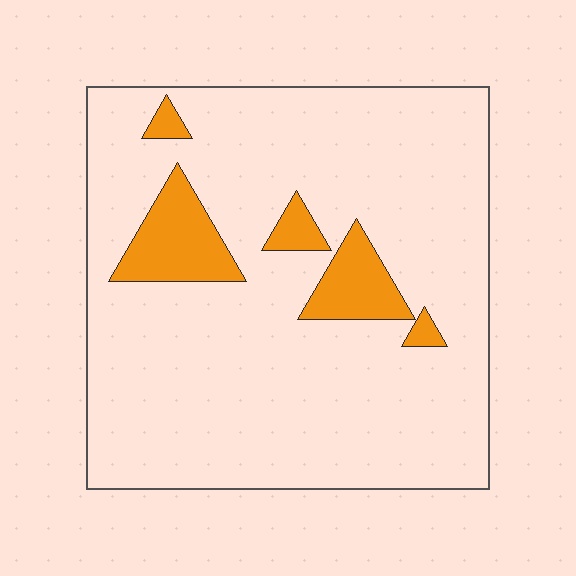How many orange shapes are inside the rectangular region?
5.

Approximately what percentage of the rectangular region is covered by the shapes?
Approximately 10%.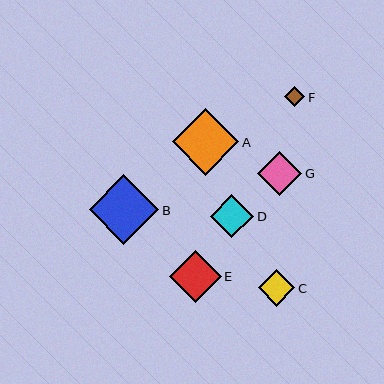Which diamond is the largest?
Diamond B is the largest with a size of approximately 70 pixels.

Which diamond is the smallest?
Diamond F is the smallest with a size of approximately 20 pixels.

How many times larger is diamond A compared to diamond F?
Diamond A is approximately 3.3 times the size of diamond F.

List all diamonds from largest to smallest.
From largest to smallest: B, A, E, G, D, C, F.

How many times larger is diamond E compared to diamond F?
Diamond E is approximately 2.6 times the size of diamond F.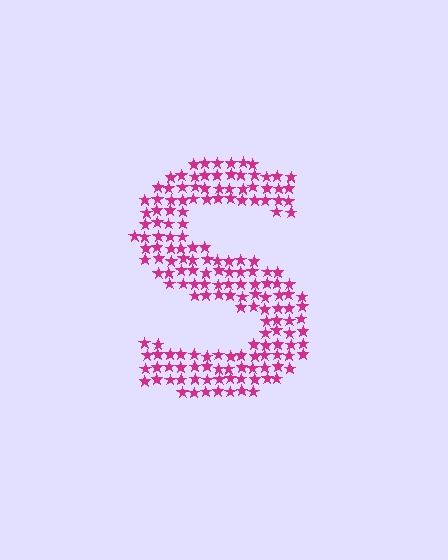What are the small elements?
The small elements are stars.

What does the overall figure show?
The overall figure shows the letter S.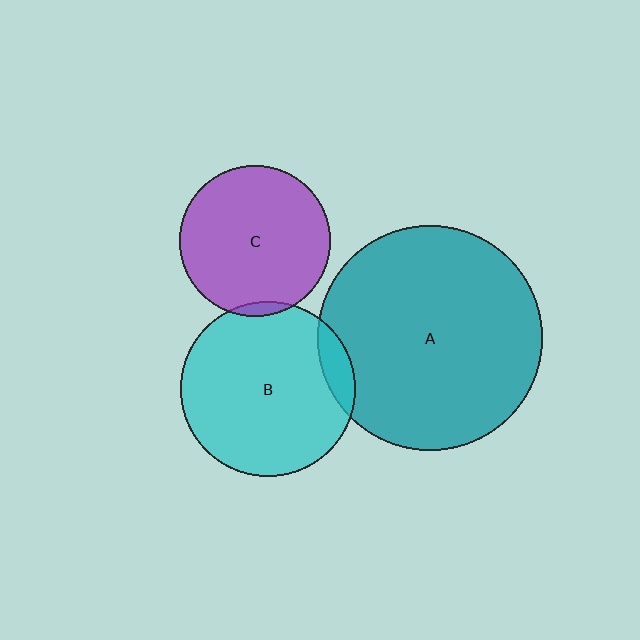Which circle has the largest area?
Circle A (teal).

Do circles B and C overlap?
Yes.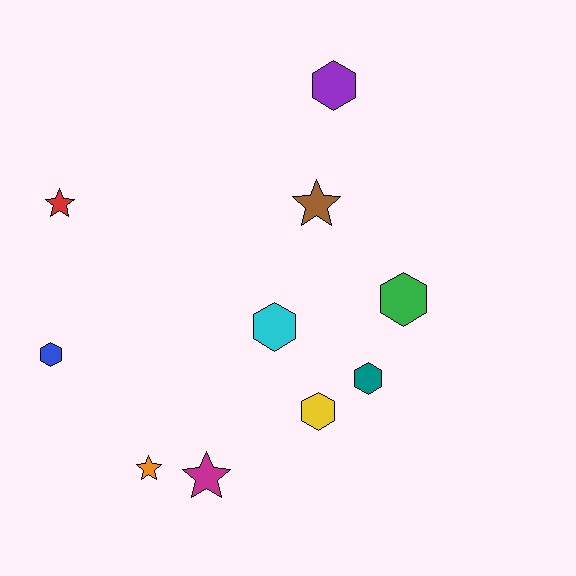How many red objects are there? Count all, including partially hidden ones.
There is 1 red object.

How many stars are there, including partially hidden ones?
There are 4 stars.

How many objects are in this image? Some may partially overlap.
There are 10 objects.